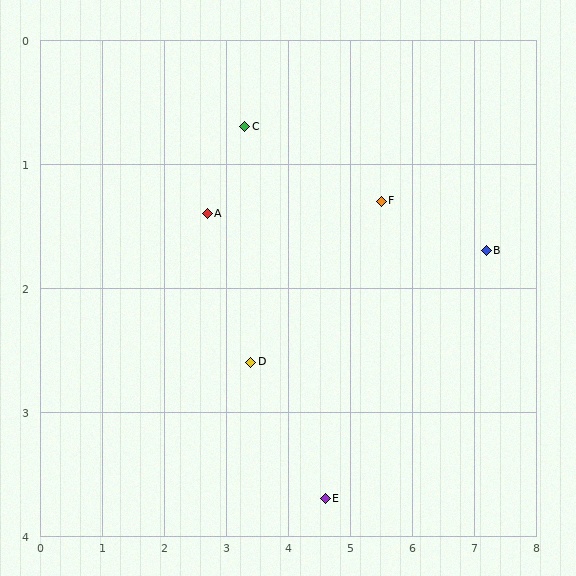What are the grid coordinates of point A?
Point A is at approximately (2.7, 1.4).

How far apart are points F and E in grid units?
Points F and E are about 2.6 grid units apart.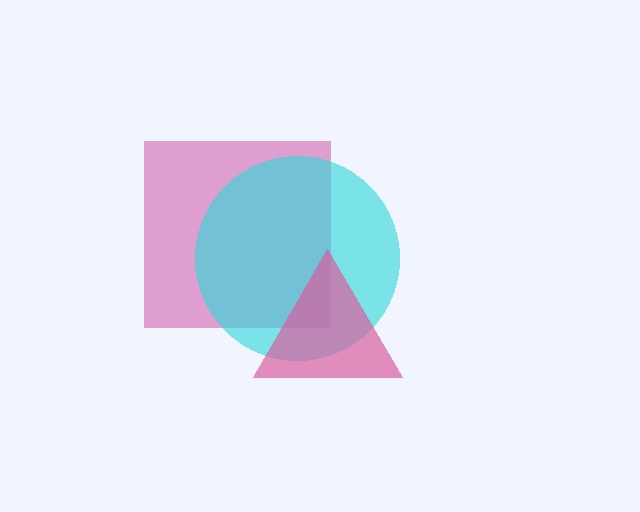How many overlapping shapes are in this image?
There are 3 overlapping shapes in the image.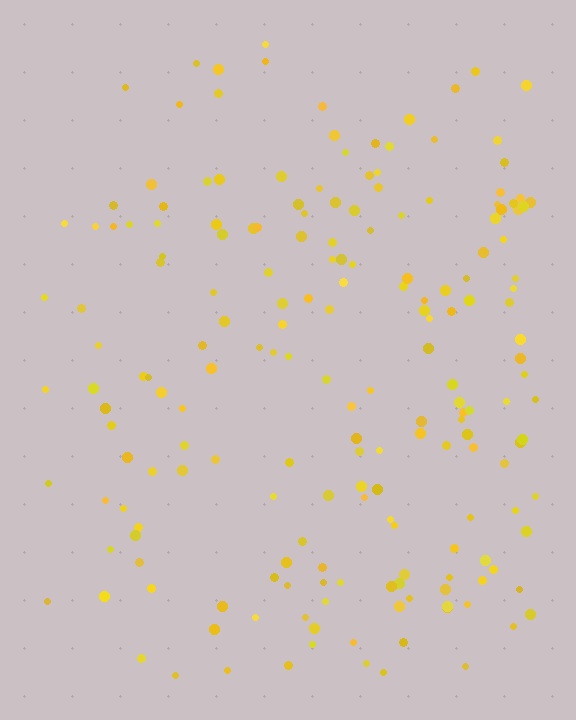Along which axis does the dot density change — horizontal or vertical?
Horizontal.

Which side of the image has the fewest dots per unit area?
The left.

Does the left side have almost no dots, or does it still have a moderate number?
Still a moderate number, just noticeably fewer than the right.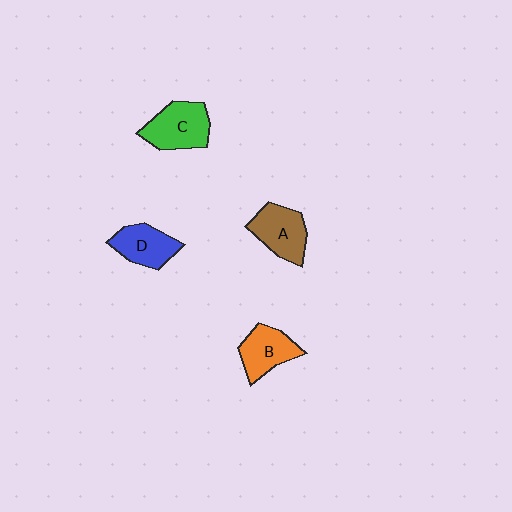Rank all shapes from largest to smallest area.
From largest to smallest: C (green), A (brown), B (orange), D (blue).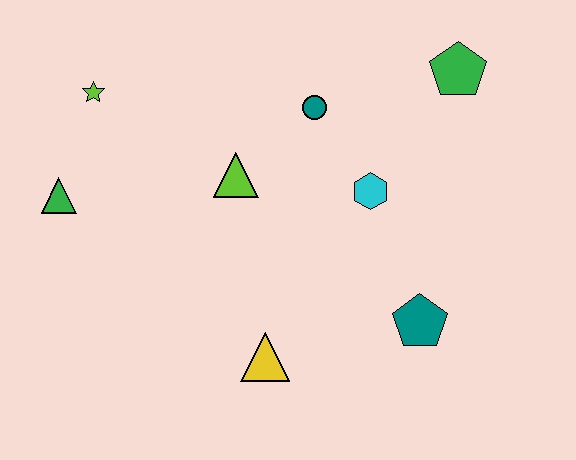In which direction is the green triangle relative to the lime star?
The green triangle is below the lime star.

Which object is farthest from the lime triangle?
The green pentagon is farthest from the lime triangle.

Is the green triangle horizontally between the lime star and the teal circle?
No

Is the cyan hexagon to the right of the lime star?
Yes